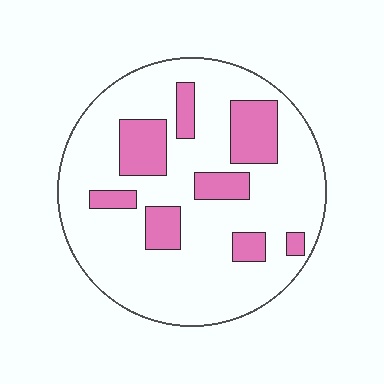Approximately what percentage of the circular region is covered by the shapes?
Approximately 20%.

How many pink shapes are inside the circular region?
8.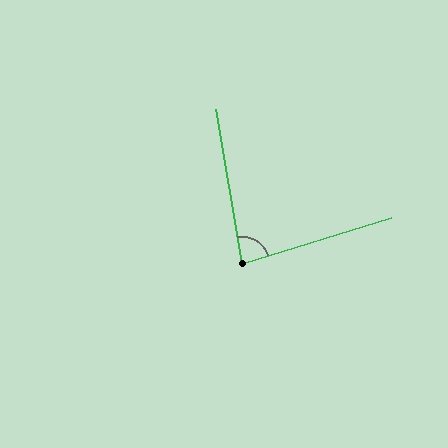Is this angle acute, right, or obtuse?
It is acute.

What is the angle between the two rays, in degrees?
Approximately 82 degrees.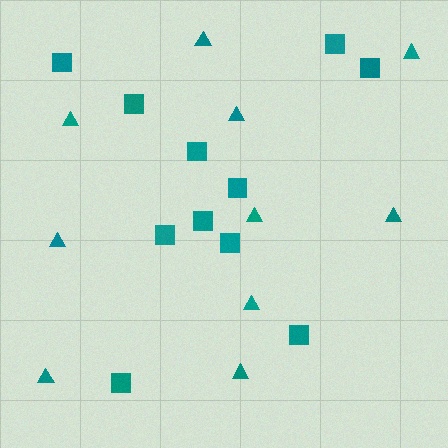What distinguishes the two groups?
There are 2 groups: one group of triangles (10) and one group of squares (11).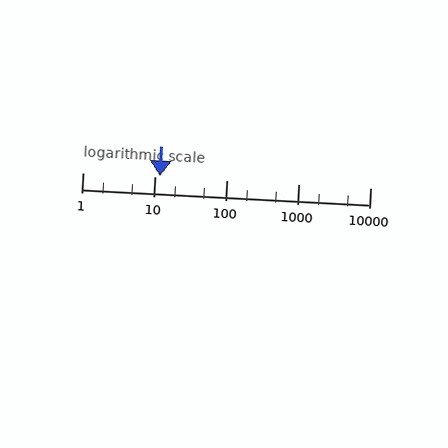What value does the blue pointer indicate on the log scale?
The pointer indicates approximately 12.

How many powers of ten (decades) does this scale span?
The scale spans 4 decades, from 1 to 10000.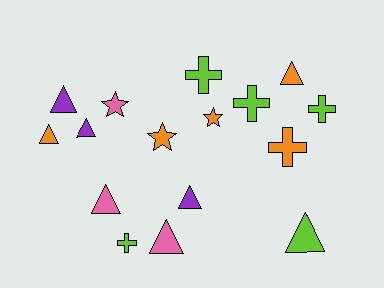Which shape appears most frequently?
Triangle, with 8 objects.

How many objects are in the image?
There are 16 objects.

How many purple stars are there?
There are no purple stars.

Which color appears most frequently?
Orange, with 5 objects.